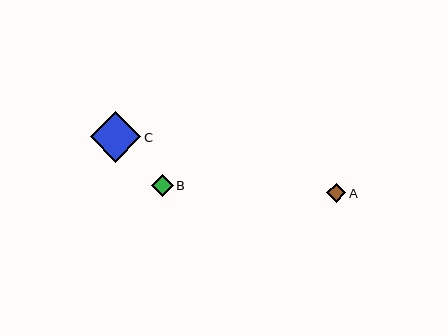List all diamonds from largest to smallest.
From largest to smallest: C, B, A.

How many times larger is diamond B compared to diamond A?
Diamond B is approximately 1.2 times the size of diamond A.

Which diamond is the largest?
Diamond C is the largest with a size of approximately 51 pixels.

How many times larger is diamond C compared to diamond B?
Diamond C is approximately 2.3 times the size of diamond B.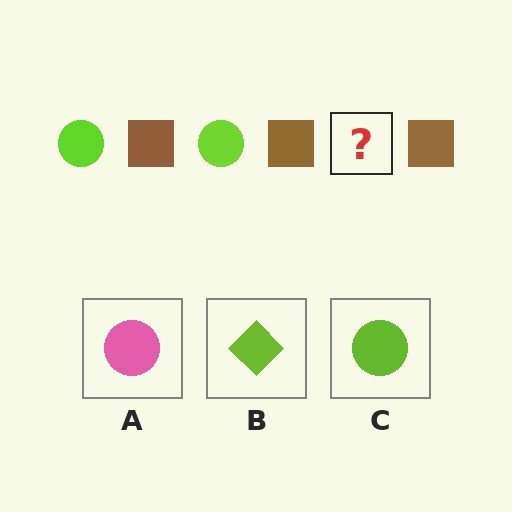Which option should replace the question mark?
Option C.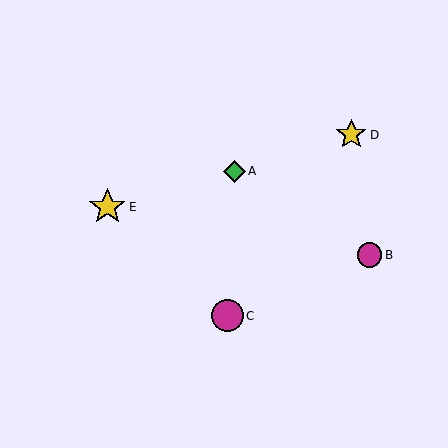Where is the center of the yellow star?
The center of the yellow star is at (107, 207).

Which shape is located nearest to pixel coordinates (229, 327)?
The magenta circle (labeled C) at (227, 316) is nearest to that location.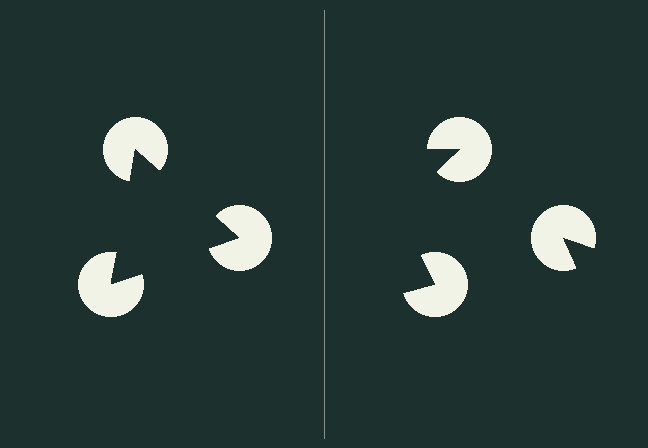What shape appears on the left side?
An illusory triangle.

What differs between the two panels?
The pac-man discs are positioned identically on both sides; only the wedge orientations differ. On the left they align to a triangle; on the right they are misaligned.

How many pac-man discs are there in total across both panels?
6 — 3 on each side.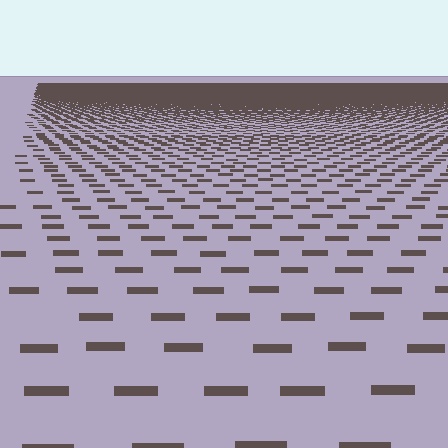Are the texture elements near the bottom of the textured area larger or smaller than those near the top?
Larger. Near the bottom, elements are closer to the viewer and appear at a bigger on-screen size.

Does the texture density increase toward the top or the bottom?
Density increases toward the top.